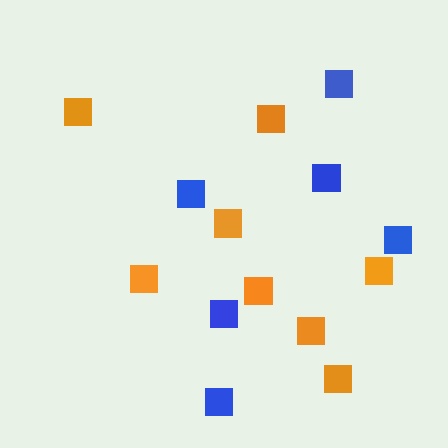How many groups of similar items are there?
There are 2 groups: one group of orange squares (8) and one group of blue squares (6).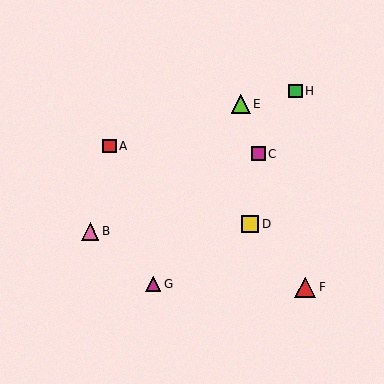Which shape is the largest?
The red triangle (labeled F) is the largest.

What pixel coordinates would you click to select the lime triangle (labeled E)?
Click at (241, 104) to select the lime triangle E.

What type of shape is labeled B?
Shape B is a pink triangle.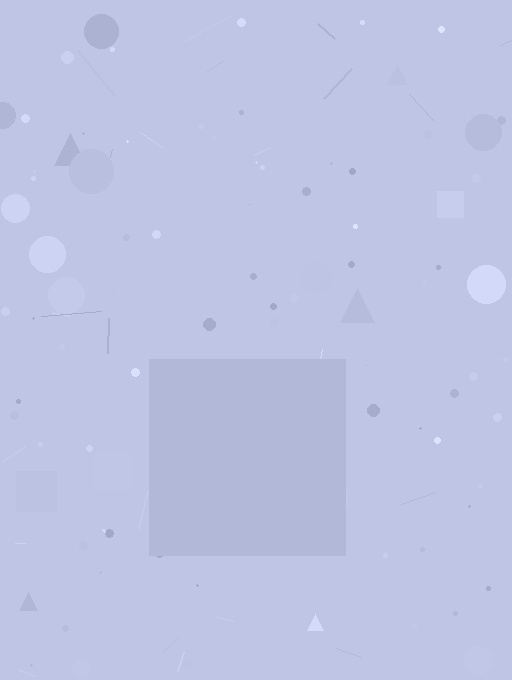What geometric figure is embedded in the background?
A square is embedded in the background.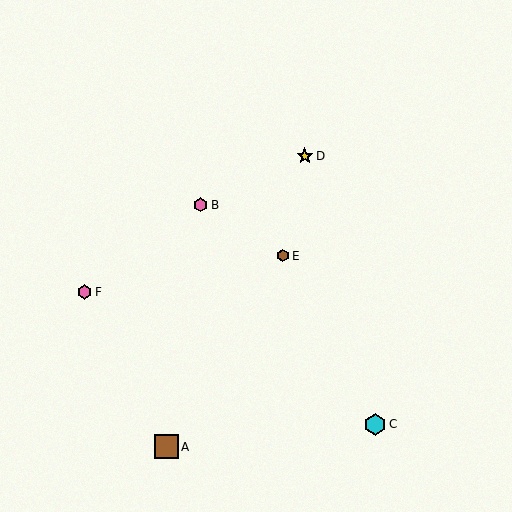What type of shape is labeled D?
Shape D is a yellow star.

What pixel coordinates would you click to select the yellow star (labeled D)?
Click at (305, 156) to select the yellow star D.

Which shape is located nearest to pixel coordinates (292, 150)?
The yellow star (labeled D) at (305, 156) is nearest to that location.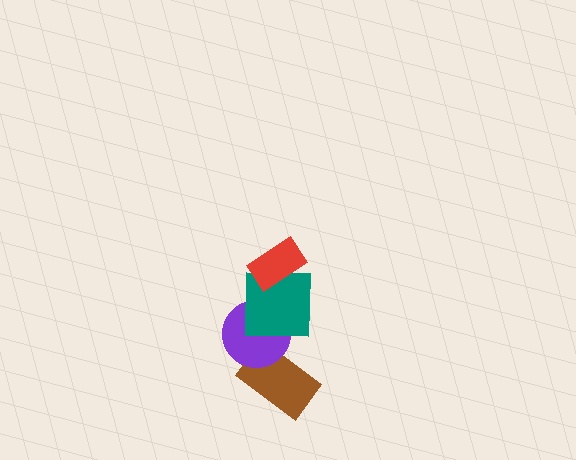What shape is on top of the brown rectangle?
The purple circle is on top of the brown rectangle.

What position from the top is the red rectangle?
The red rectangle is 1st from the top.